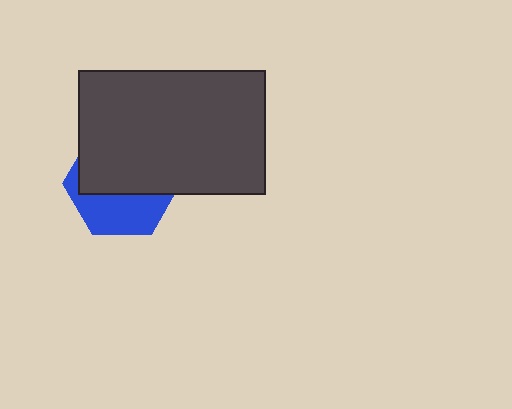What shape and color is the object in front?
The object in front is a dark gray rectangle.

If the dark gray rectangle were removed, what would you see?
You would see the complete blue hexagon.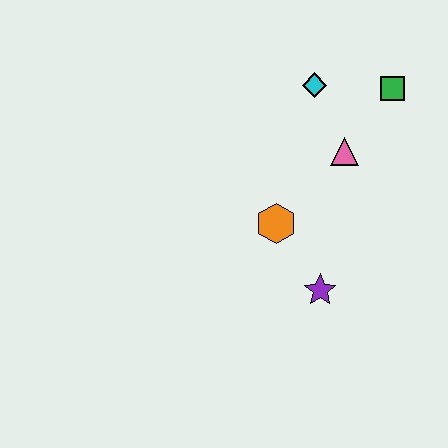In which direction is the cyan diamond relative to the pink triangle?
The cyan diamond is above the pink triangle.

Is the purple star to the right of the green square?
No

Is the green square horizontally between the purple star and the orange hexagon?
No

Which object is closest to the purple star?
The orange hexagon is closest to the purple star.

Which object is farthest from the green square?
The purple star is farthest from the green square.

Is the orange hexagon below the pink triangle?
Yes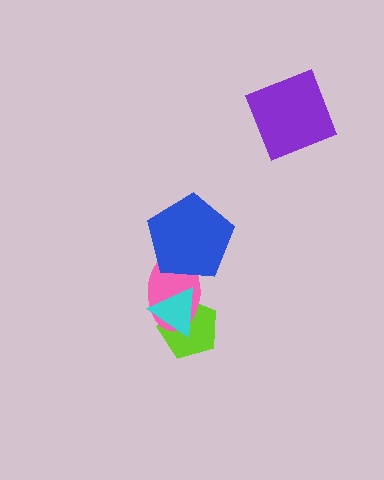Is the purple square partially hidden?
No, no other shape covers it.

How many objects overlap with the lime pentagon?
2 objects overlap with the lime pentagon.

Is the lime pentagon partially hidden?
Yes, it is partially covered by another shape.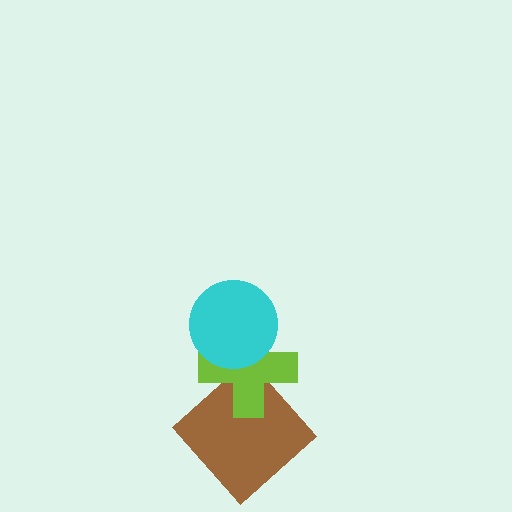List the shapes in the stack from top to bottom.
From top to bottom: the cyan circle, the lime cross, the brown diamond.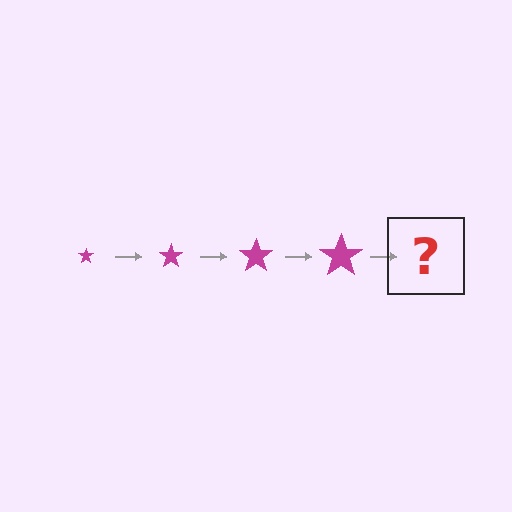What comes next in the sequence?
The next element should be a magenta star, larger than the previous one.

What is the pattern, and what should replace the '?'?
The pattern is that the star gets progressively larger each step. The '?' should be a magenta star, larger than the previous one.